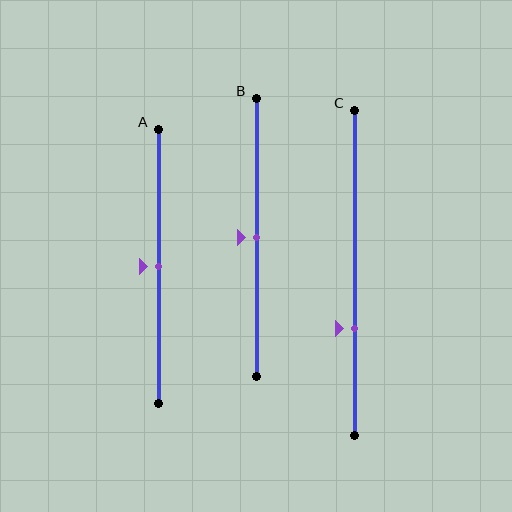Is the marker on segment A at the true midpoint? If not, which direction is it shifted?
Yes, the marker on segment A is at the true midpoint.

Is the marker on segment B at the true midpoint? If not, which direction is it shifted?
Yes, the marker on segment B is at the true midpoint.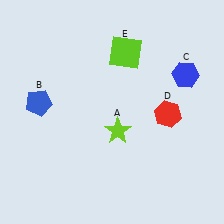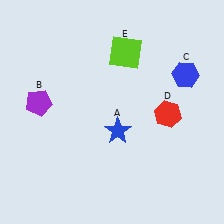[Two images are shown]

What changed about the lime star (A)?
In Image 1, A is lime. In Image 2, it changed to blue.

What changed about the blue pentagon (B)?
In Image 1, B is blue. In Image 2, it changed to purple.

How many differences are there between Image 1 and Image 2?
There are 2 differences between the two images.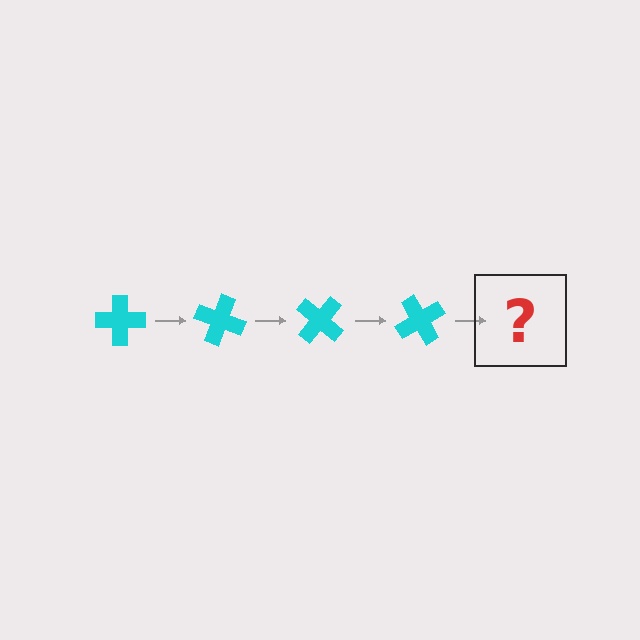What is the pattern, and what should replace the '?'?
The pattern is that the cross rotates 20 degrees each step. The '?' should be a cyan cross rotated 80 degrees.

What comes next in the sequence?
The next element should be a cyan cross rotated 80 degrees.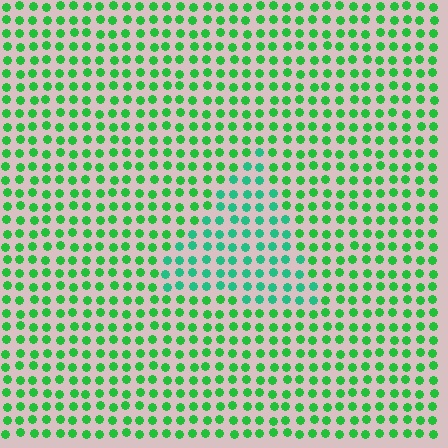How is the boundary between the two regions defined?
The boundary is defined purely by a slight shift in hue (about 29 degrees). Spacing, size, and orientation are identical on both sides.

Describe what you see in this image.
The image is filled with small green elements in a uniform arrangement. A triangle-shaped region is visible where the elements are tinted to a slightly different hue, forming a subtle color boundary.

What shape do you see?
I see a triangle.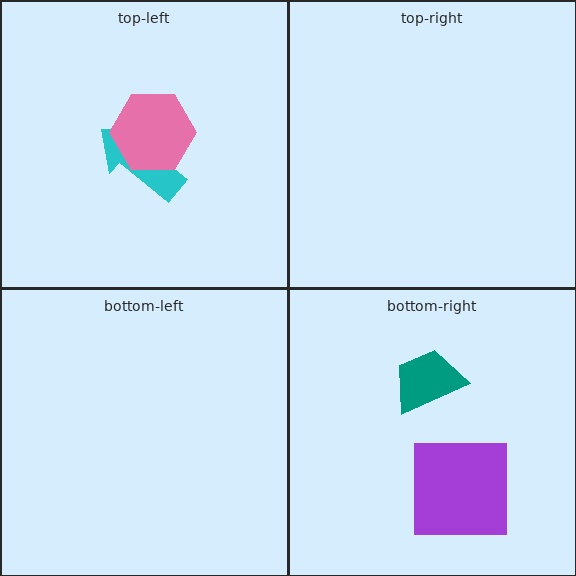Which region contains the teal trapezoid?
The bottom-right region.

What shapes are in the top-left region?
The cyan arrow, the pink hexagon.